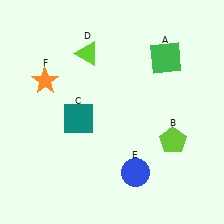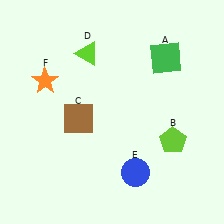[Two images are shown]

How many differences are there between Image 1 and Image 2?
There is 1 difference between the two images.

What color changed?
The square (C) changed from teal in Image 1 to brown in Image 2.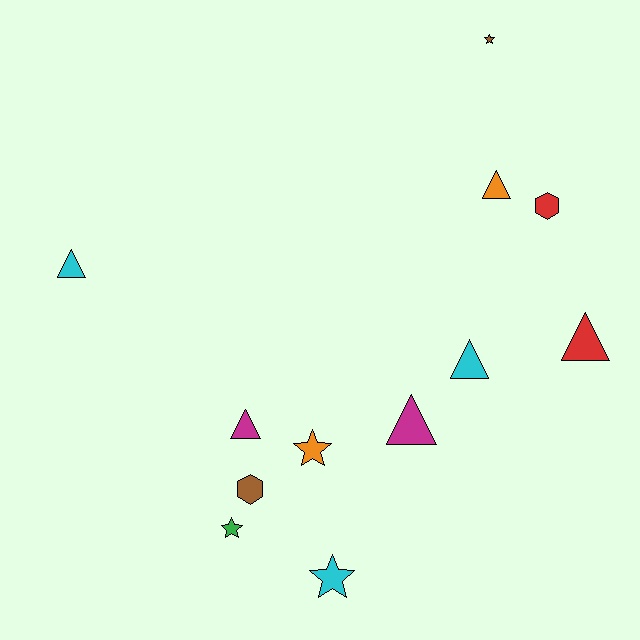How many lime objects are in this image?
There are no lime objects.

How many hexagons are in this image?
There are 2 hexagons.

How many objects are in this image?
There are 12 objects.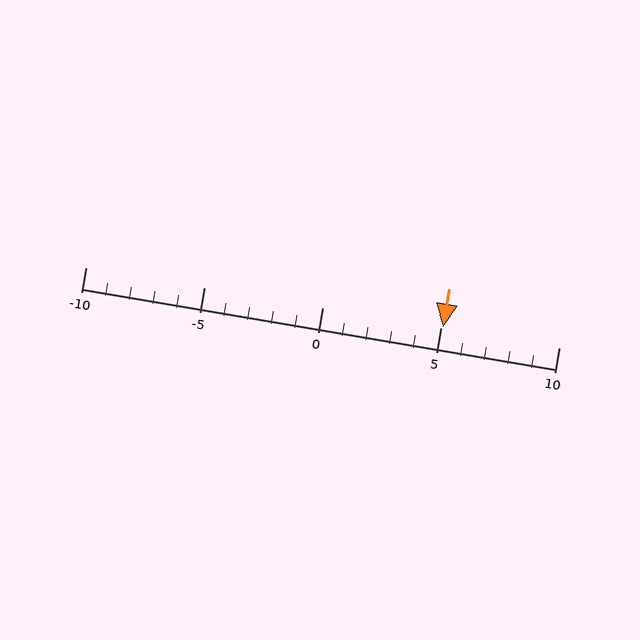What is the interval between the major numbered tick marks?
The major tick marks are spaced 5 units apart.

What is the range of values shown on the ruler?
The ruler shows values from -10 to 10.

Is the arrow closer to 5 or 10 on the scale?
The arrow is closer to 5.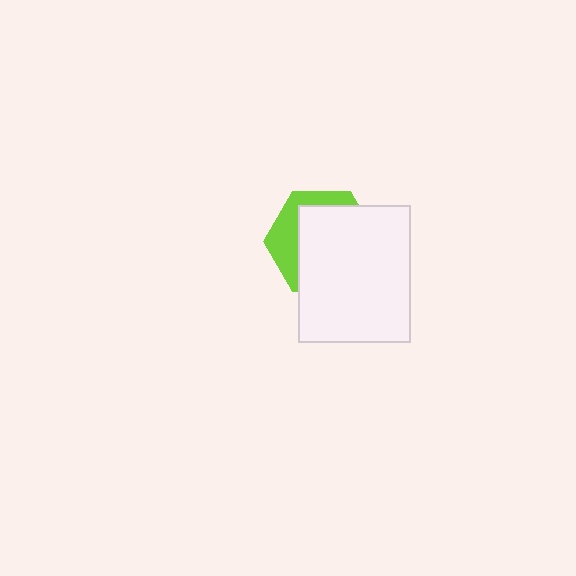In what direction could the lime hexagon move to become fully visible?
The lime hexagon could move toward the upper-left. That would shift it out from behind the white rectangle entirely.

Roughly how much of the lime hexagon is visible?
A small part of it is visible (roughly 32%).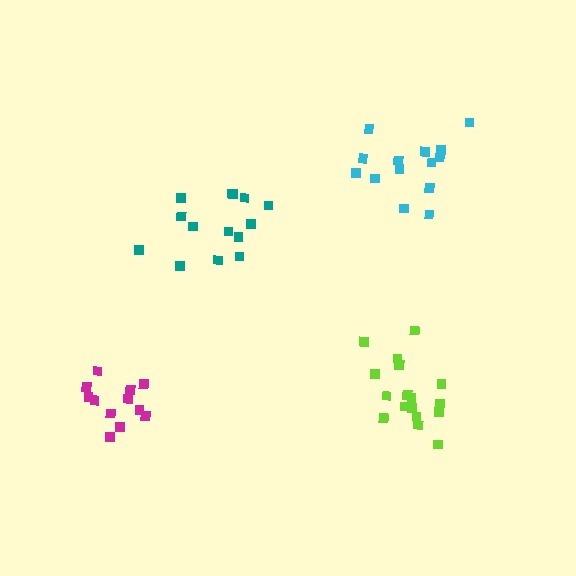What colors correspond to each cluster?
The clusters are colored: lime, magenta, teal, cyan.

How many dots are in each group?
Group 1: 17 dots, Group 2: 12 dots, Group 3: 14 dots, Group 4: 14 dots (57 total).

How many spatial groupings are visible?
There are 4 spatial groupings.